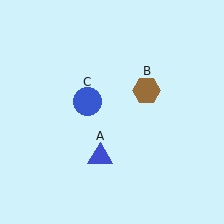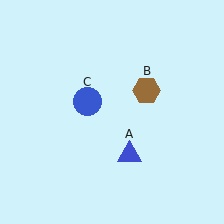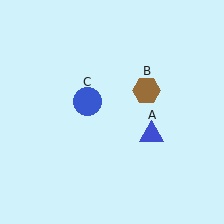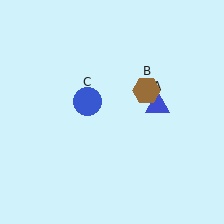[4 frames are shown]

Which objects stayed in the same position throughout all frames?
Brown hexagon (object B) and blue circle (object C) remained stationary.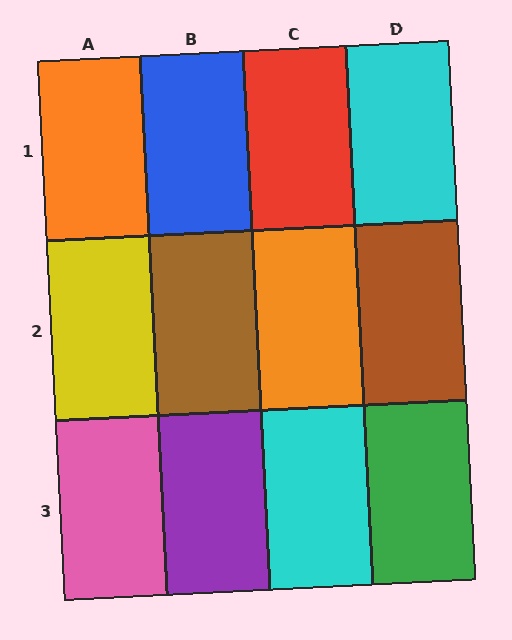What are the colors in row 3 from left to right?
Pink, purple, cyan, green.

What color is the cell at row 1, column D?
Cyan.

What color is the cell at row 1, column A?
Orange.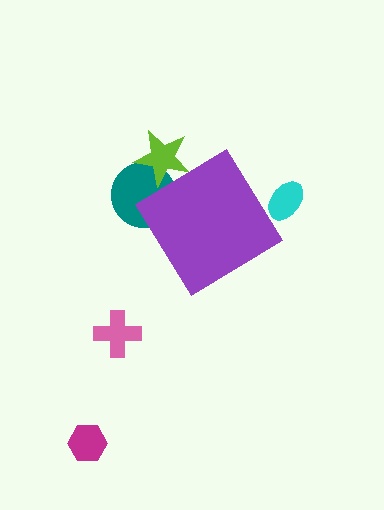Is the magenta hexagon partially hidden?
No, the magenta hexagon is fully visible.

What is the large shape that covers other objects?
A purple diamond.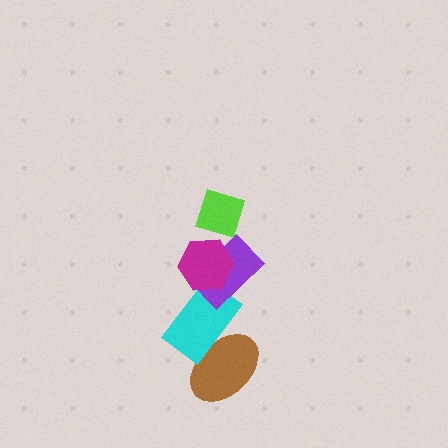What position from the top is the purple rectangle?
The purple rectangle is 3rd from the top.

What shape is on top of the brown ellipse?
The cyan rectangle is on top of the brown ellipse.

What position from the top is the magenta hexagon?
The magenta hexagon is 2nd from the top.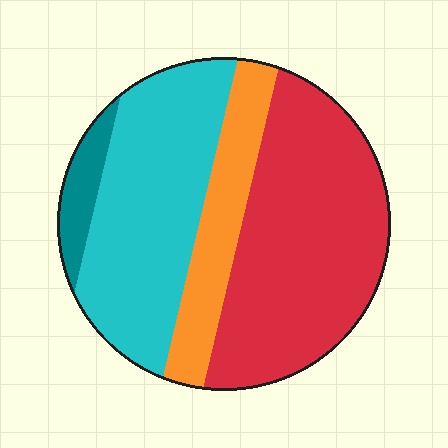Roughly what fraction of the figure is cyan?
Cyan takes up about one third (1/3) of the figure.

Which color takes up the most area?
Red, at roughly 45%.